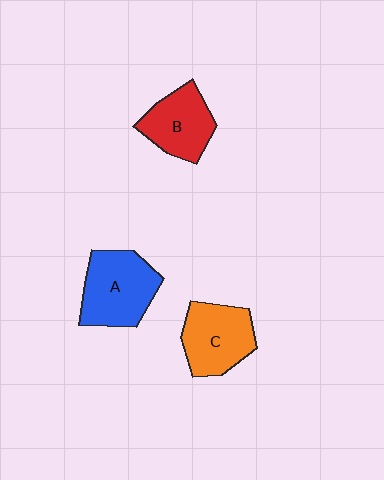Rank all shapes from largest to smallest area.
From largest to smallest: A (blue), C (orange), B (red).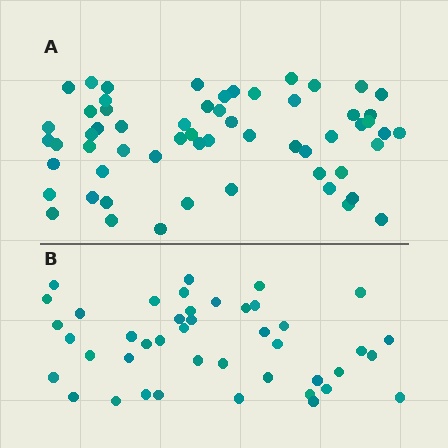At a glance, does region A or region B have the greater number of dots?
Region A (the top region) has more dots.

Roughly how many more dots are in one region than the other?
Region A has approximately 15 more dots than region B.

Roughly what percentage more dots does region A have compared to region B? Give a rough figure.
About 35% more.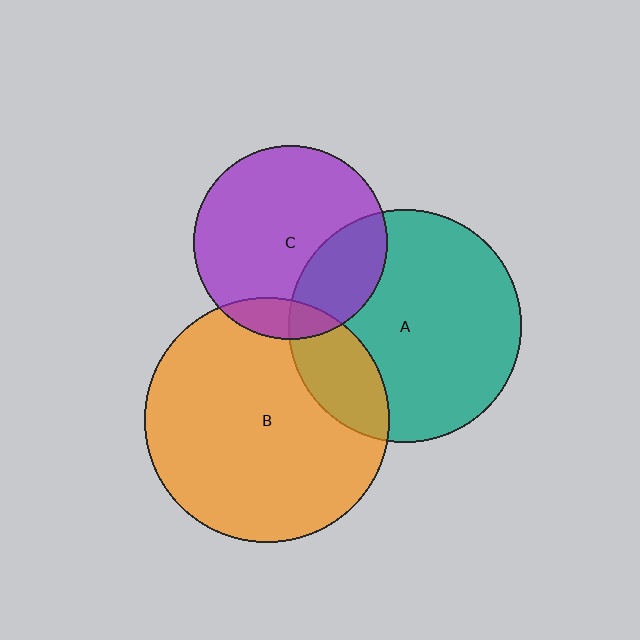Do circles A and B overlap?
Yes.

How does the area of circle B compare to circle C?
Approximately 1.6 times.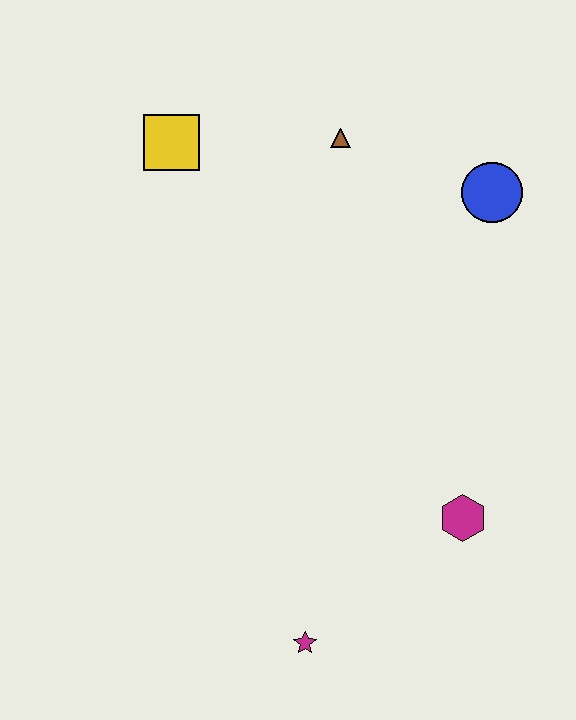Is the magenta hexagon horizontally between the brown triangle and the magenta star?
No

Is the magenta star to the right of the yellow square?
Yes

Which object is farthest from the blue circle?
The magenta star is farthest from the blue circle.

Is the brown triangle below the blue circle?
No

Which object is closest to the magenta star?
The magenta hexagon is closest to the magenta star.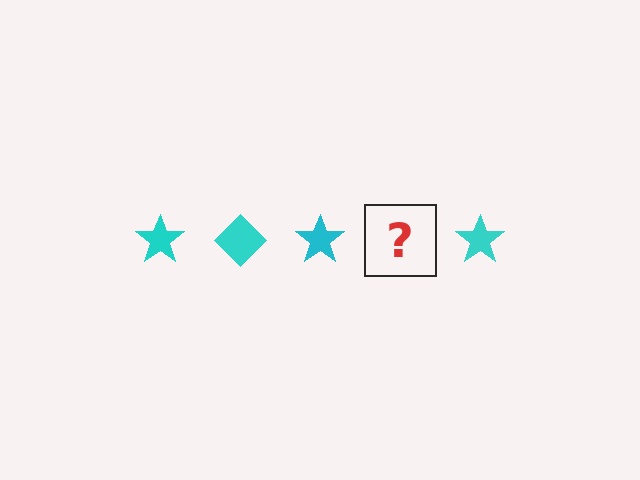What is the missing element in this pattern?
The missing element is a cyan diamond.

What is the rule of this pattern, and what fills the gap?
The rule is that the pattern cycles through star, diamond shapes in cyan. The gap should be filled with a cyan diamond.